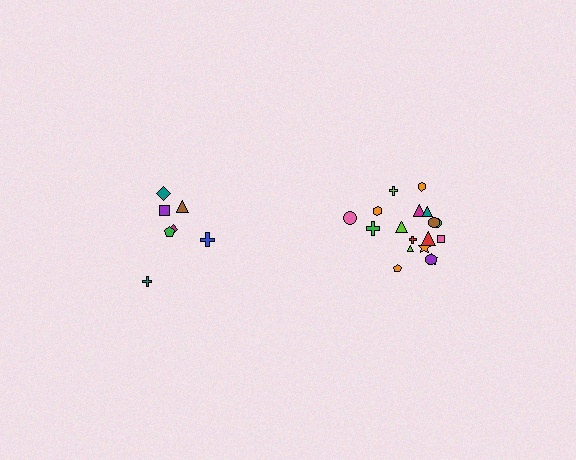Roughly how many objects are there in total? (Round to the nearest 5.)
Roughly 25 objects in total.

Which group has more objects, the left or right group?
The right group.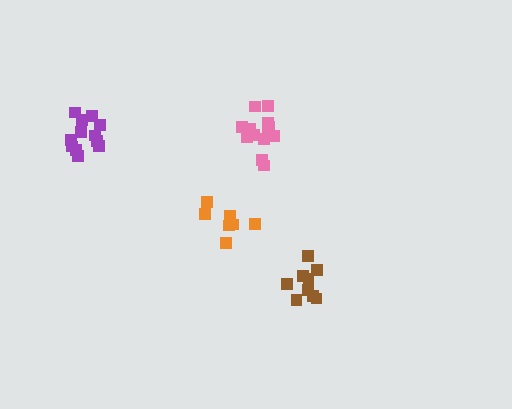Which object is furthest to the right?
The brown cluster is rightmost.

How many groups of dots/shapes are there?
There are 4 groups.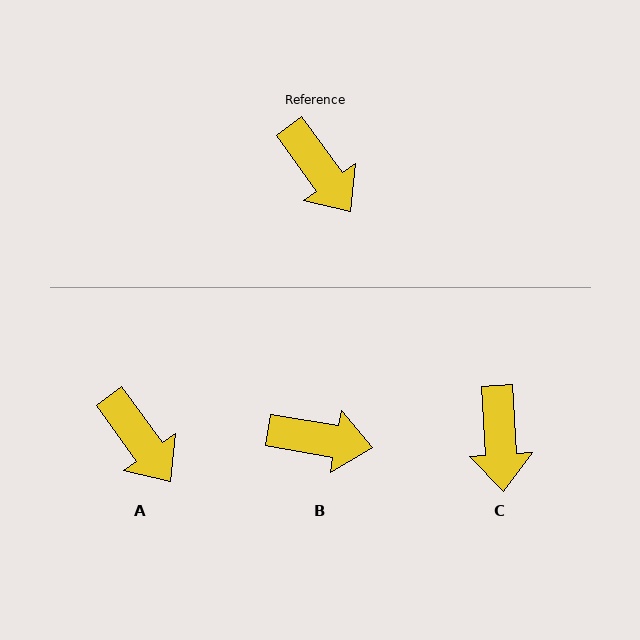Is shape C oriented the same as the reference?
No, it is off by about 32 degrees.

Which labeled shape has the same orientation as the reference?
A.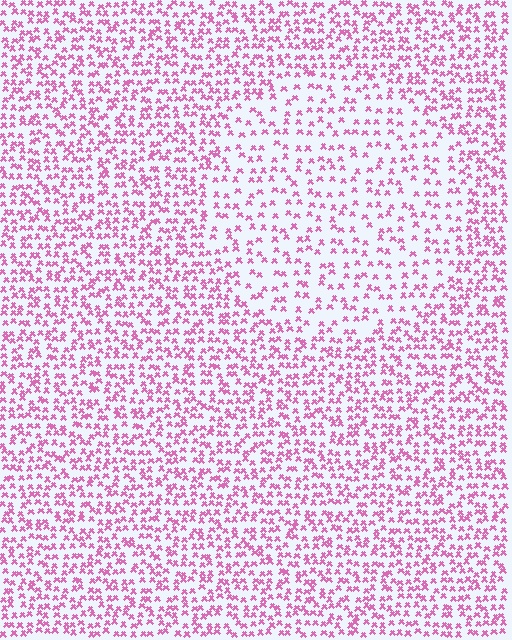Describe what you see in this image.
The image contains small pink elements arranged at two different densities. A circle-shaped region is visible where the elements are less densely packed than the surrounding area.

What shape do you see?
I see a circle.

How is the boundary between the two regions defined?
The boundary is defined by a change in element density (approximately 1.8x ratio). All elements are the same color, size, and shape.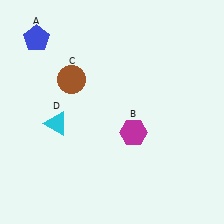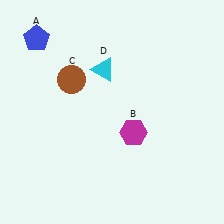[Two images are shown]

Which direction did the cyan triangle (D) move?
The cyan triangle (D) moved up.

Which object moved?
The cyan triangle (D) moved up.